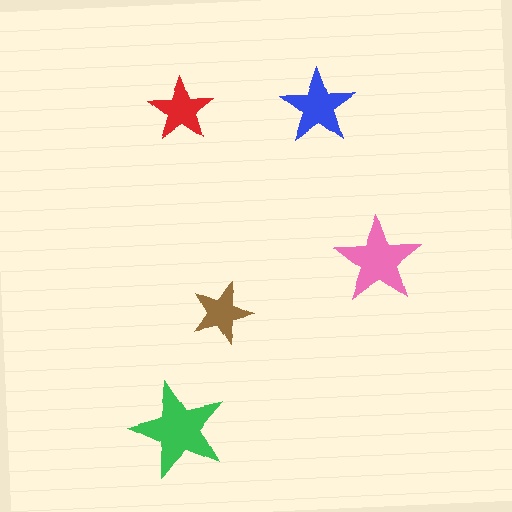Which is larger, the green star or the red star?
The green one.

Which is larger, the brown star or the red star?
The red one.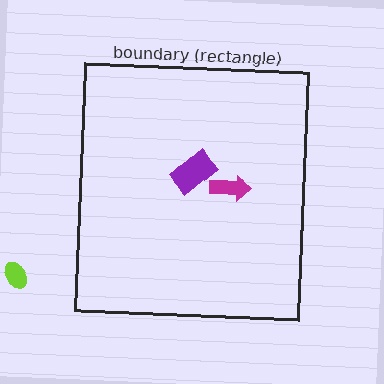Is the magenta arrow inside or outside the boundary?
Inside.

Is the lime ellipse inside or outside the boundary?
Outside.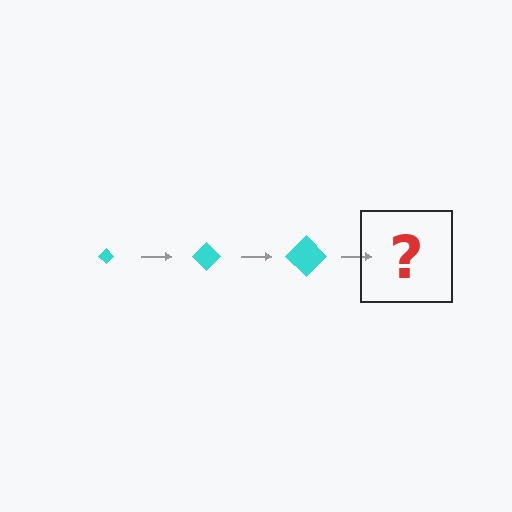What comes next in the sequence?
The next element should be a cyan diamond, larger than the previous one.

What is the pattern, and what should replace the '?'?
The pattern is that the diamond gets progressively larger each step. The '?' should be a cyan diamond, larger than the previous one.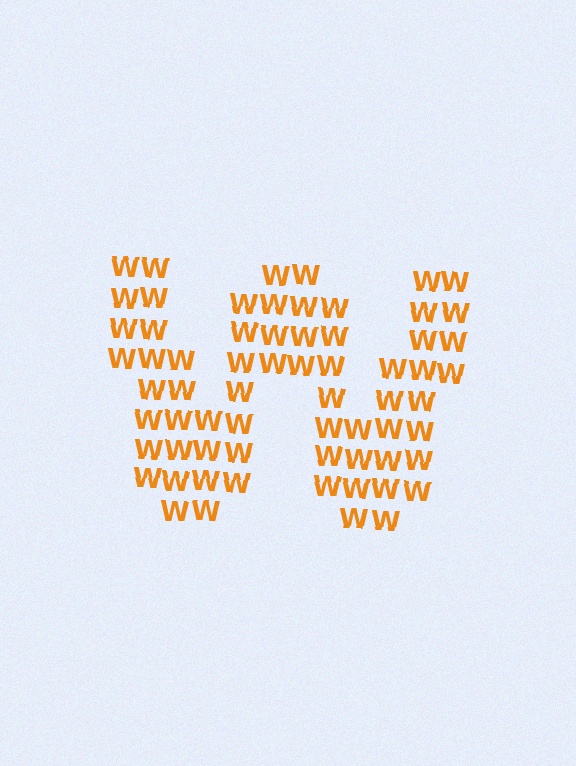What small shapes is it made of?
It is made of small letter W's.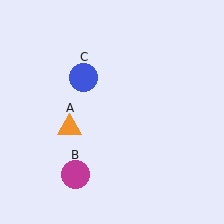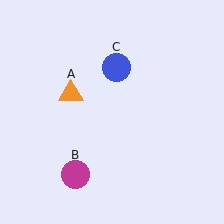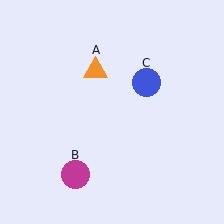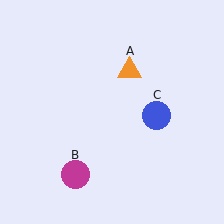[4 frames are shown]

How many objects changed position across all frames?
2 objects changed position: orange triangle (object A), blue circle (object C).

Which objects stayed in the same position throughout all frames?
Magenta circle (object B) remained stationary.